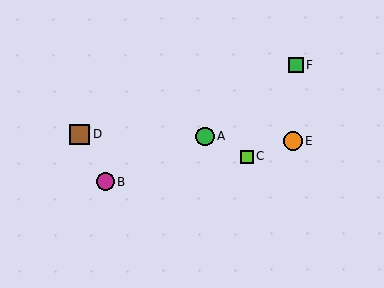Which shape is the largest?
The brown square (labeled D) is the largest.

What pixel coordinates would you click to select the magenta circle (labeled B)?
Click at (106, 181) to select the magenta circle B.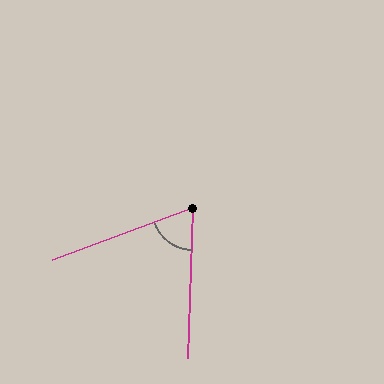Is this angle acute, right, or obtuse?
It is acute.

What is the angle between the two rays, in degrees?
Approximately 68 degrees.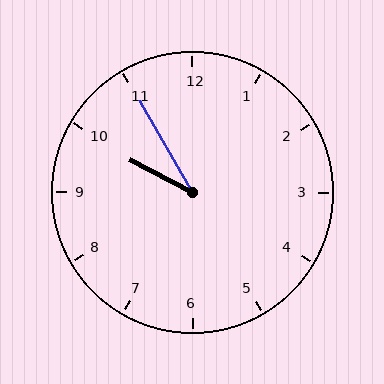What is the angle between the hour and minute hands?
Approximately 32 degrees.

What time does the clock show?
9:55.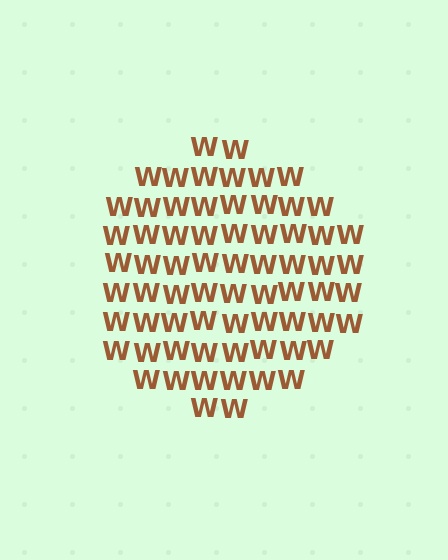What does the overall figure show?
The overall figure shows a circle.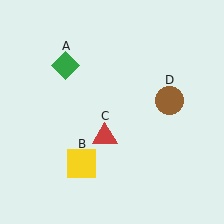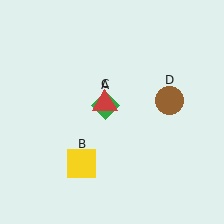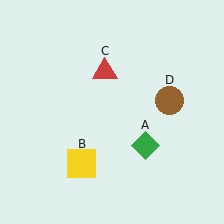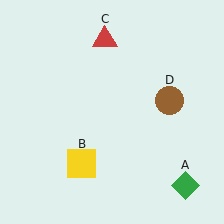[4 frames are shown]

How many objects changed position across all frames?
2 objects changed position: green diamond (object A), red triangle (object C).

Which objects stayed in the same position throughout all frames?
Yellow square (object B) and brown circle (object D) remained stationary.